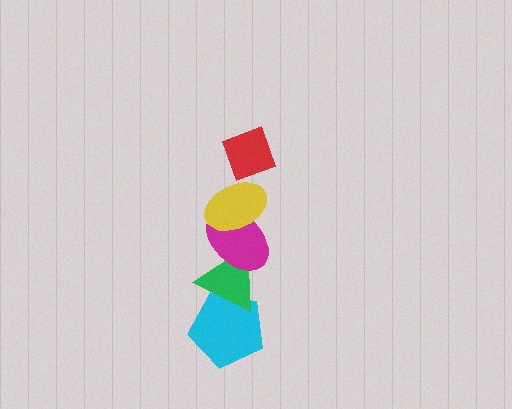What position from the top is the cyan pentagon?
The cyan pentagon is 5th from the top.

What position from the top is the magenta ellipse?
The magenta ellipse is 3rd from the top.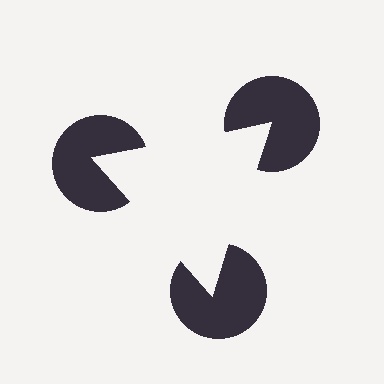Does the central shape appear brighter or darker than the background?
It typically appears slightly brighter than the background, even though no actual brightness change is drawn.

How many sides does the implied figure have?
3 sides.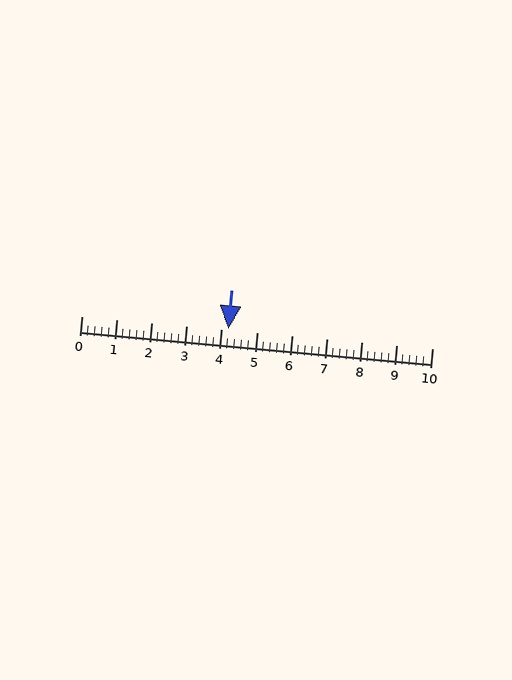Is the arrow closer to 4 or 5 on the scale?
The arrow is closer to 4.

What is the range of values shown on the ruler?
The ruler shows values from 0 to 10.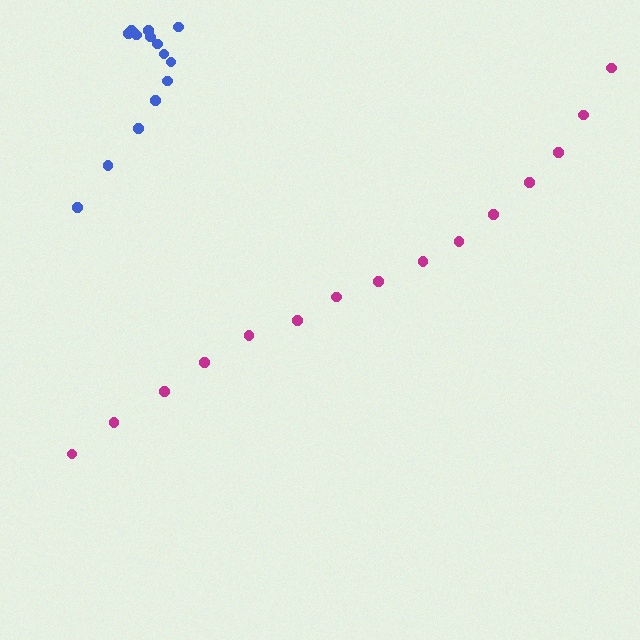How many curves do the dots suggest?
There are 2 distinct paths.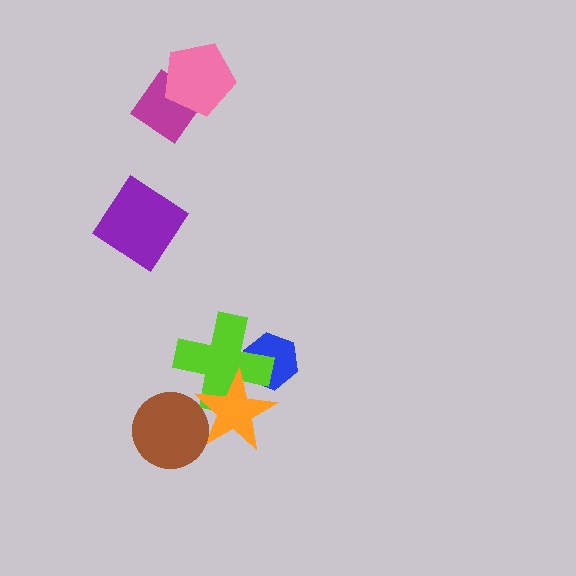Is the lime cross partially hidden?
Yes, it is partially covered by another shape.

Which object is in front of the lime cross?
The orange star is in front of the lime cross.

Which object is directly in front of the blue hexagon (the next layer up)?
The lime cross is directly in front of the blue hexagon.